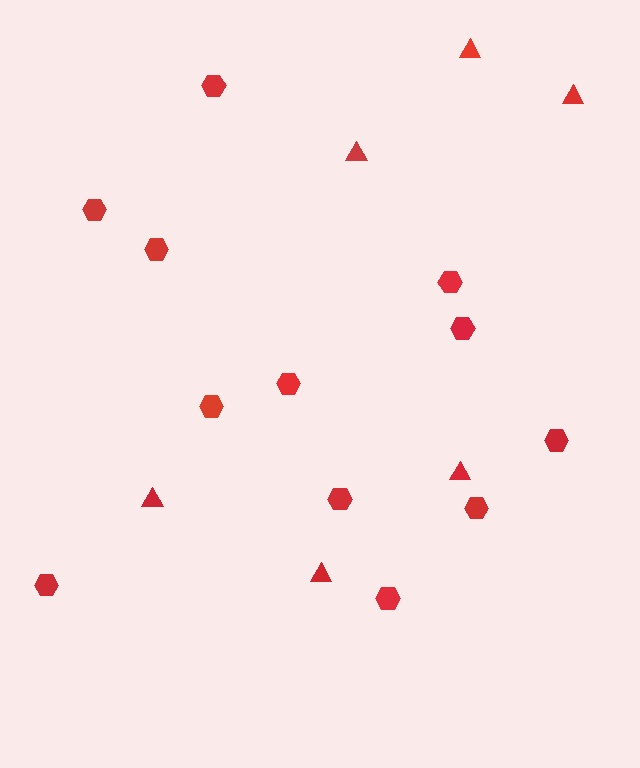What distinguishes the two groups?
There are 2 groups: one group of hexagons (12) and one group of triangles (6).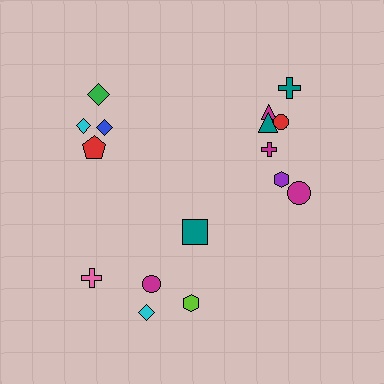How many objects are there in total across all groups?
There are 16 objects.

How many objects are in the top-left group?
There are 4 objects.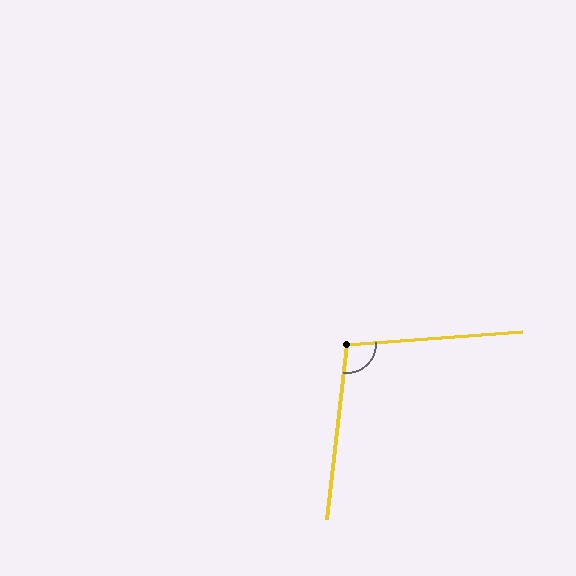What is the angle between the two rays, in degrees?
Approximately 101 degrees.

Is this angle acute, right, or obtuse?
It is obtuse.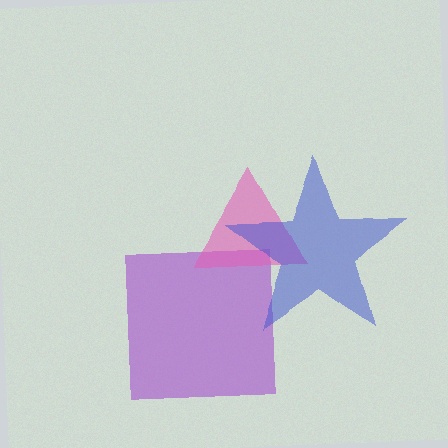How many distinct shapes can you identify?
There are 3 distinct shapes: a purple square, a pink triangle, a blue star.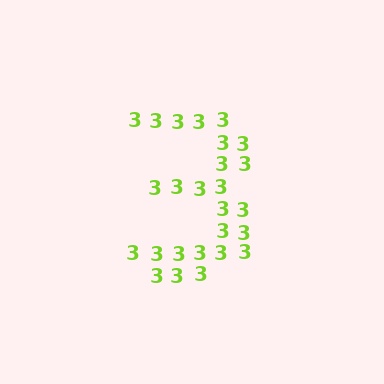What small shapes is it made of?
It is made of small digit 3's.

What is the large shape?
The large shape is the digit 3.